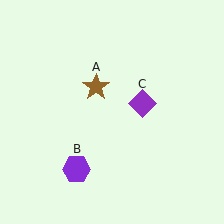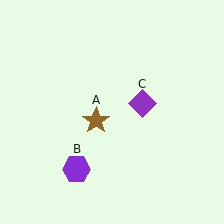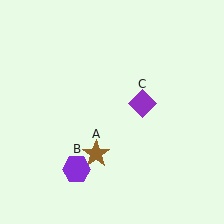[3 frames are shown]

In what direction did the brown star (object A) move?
The brown star (object A) moved down.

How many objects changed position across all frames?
1 object changed position: brown star (object A).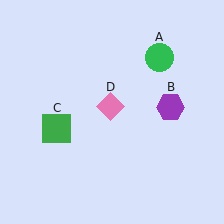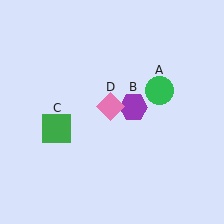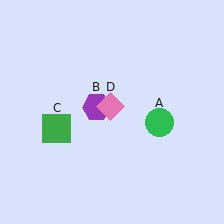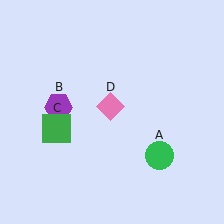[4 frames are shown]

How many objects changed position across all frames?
2 objects changed position: green circle (object A), purple hexagon (object B).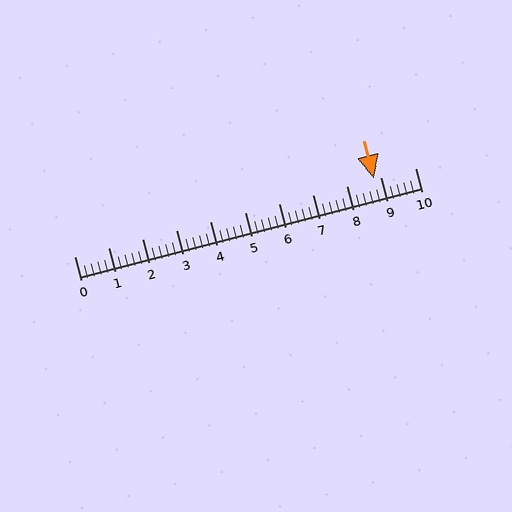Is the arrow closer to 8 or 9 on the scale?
The arrow is closer to 9.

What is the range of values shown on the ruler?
The ruler shows values from 0 to 10.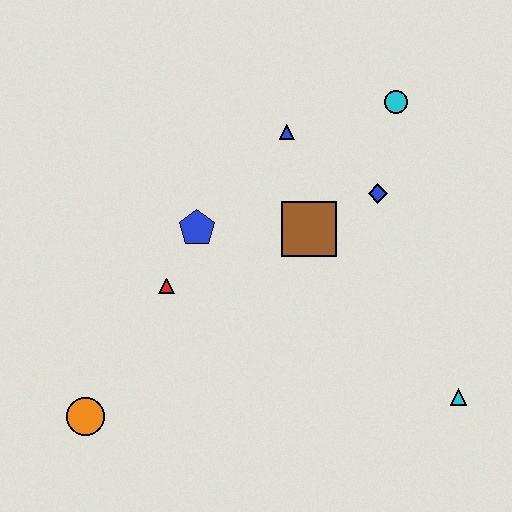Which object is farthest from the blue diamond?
The orange circle is farthest from the blue diamond.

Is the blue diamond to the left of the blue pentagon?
No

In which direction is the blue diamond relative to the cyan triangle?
The blue diamond is above the cyan triangle.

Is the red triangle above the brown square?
No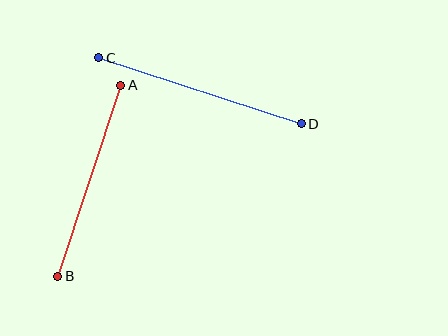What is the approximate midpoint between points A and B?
The midpoint is at approximately (89, 181) pixels.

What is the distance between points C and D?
The distance is approximately 213 pixels.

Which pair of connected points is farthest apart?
Points C and D are farthest apart.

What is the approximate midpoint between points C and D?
The midpoint is at approximately (200, 91) pixels.